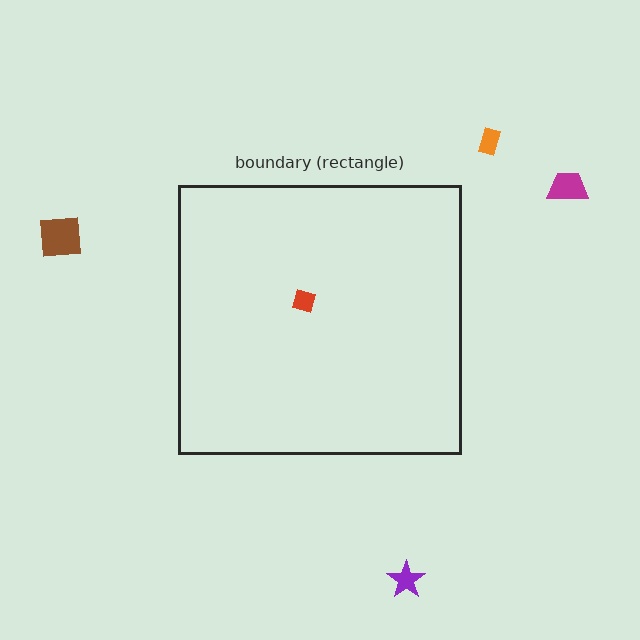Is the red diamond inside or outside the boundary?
Inside.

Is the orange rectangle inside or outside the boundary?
Outside.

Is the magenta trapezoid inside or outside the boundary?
Outside.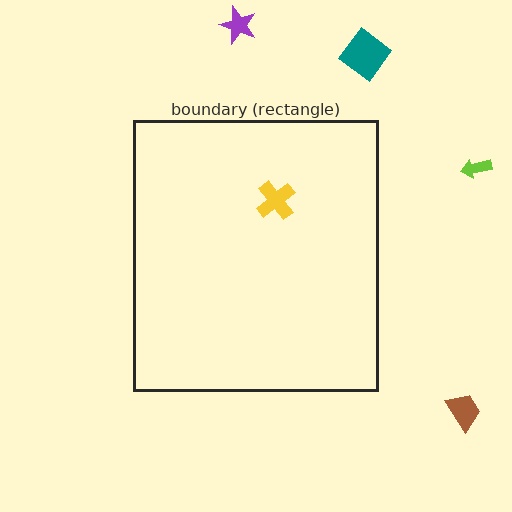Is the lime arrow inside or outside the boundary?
Outside.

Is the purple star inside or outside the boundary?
Outside.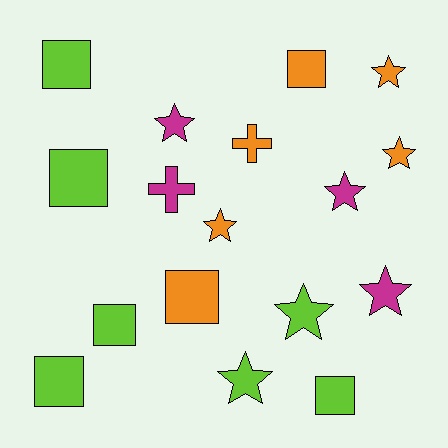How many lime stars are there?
There are 2 lime stars.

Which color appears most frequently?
Lime, with 7 objects.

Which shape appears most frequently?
Star, with 8 objects.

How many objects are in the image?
There are 17 objects.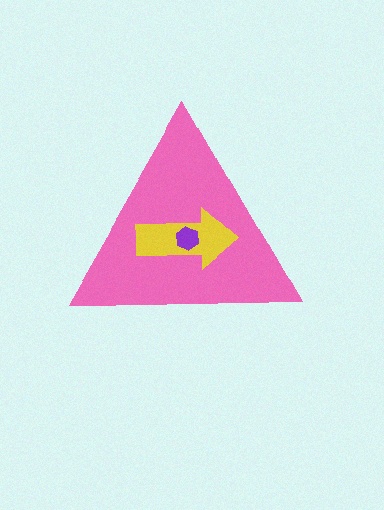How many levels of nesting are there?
3.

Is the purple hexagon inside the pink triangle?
Yes.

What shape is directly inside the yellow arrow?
The purple hexagon.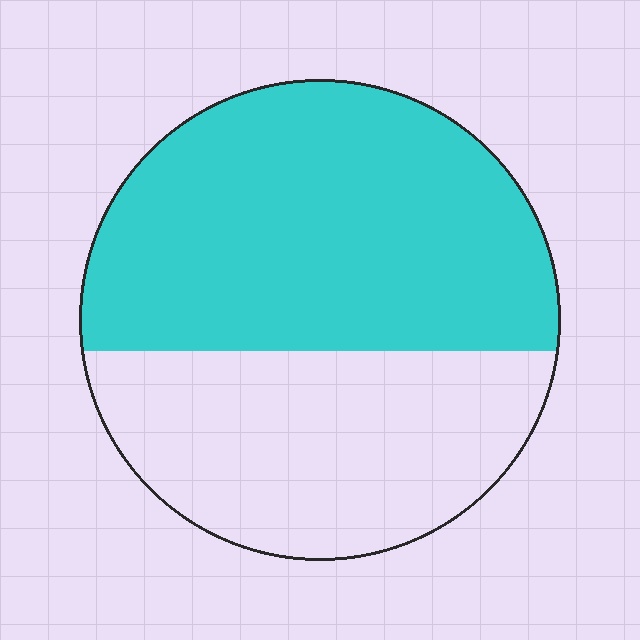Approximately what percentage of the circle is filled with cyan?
Approximately 60%.